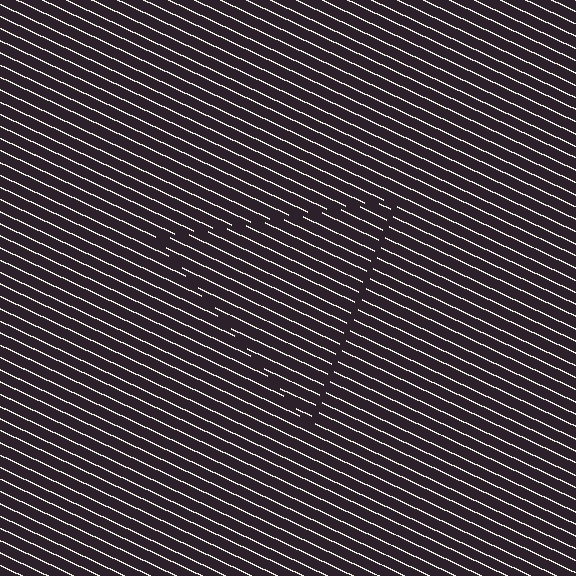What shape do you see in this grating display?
An illusory triangle. The interior of the shape contains the same grating, shifted by half a period — the contour is defined by the phase discontinuity where line-ends from the inner and outer gratings abut.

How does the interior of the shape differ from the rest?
The interior of the shape contains the same grating, shifted by half a period — the contour is defined by the phase discontinuity where line-ends from the inner and outer gratings abut.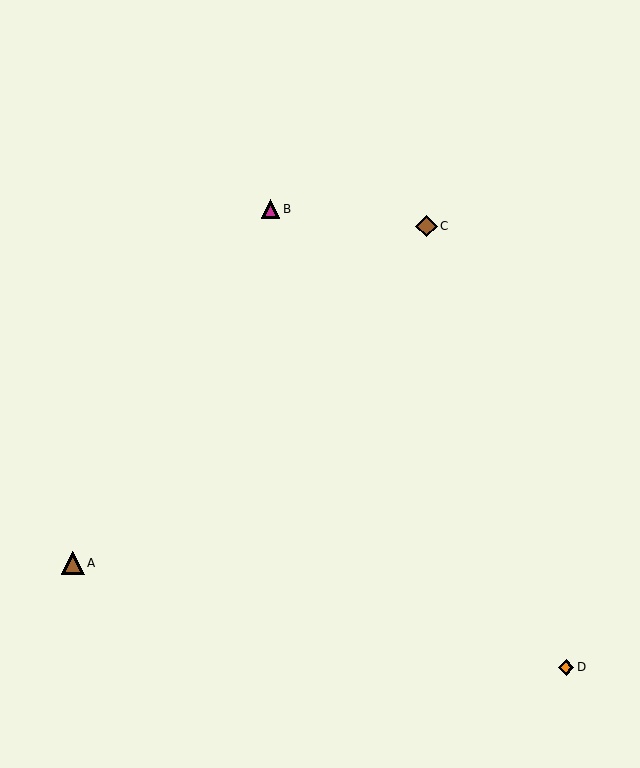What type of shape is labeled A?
Shape A is a brown triangle.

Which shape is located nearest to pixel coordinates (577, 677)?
The orange diamond (labeled D) at (566, 667) is nearest to that location.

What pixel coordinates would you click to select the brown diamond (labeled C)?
Click at (426, 226) to select the brown diamond C.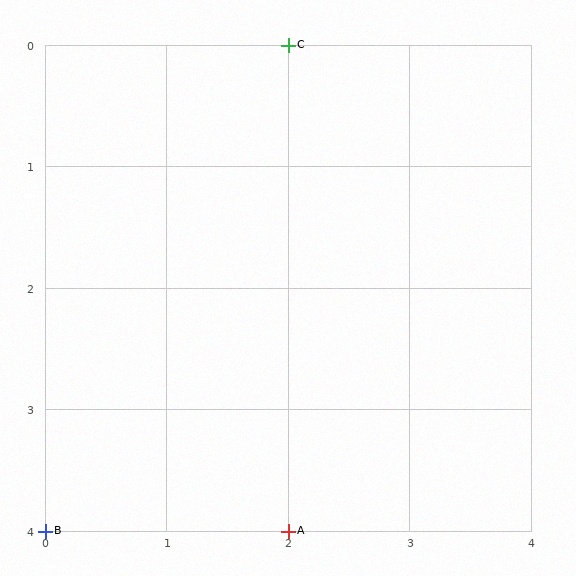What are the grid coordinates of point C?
Point C is at grid coordinates (2, 0).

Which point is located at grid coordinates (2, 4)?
Point A is at (2, 4).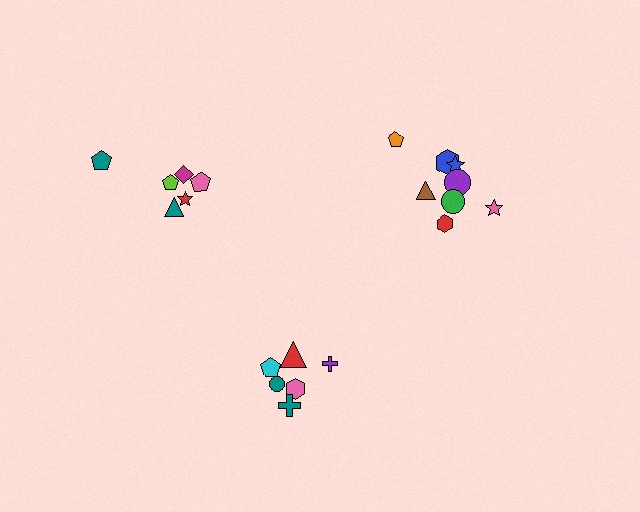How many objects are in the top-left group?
There are 6 objects.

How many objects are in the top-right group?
There are 8 objects.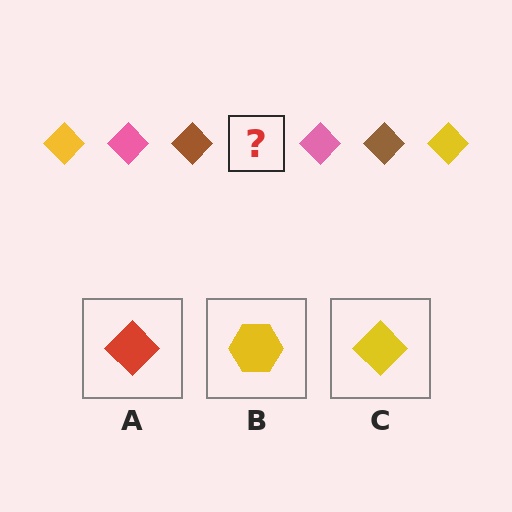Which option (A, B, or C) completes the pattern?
C.